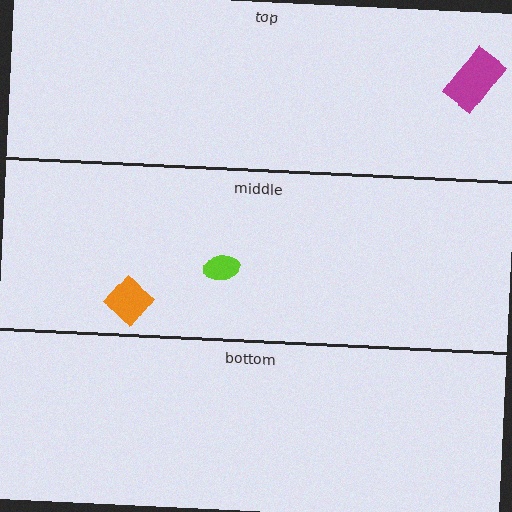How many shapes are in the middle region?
2.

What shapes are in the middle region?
The orange diamond, the lime ellipse.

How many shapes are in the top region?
1.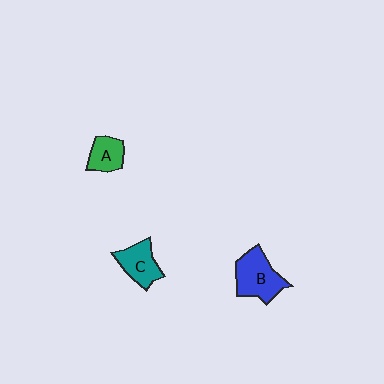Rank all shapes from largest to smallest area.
From largest to smallest: B (blue), C (teal), A (green).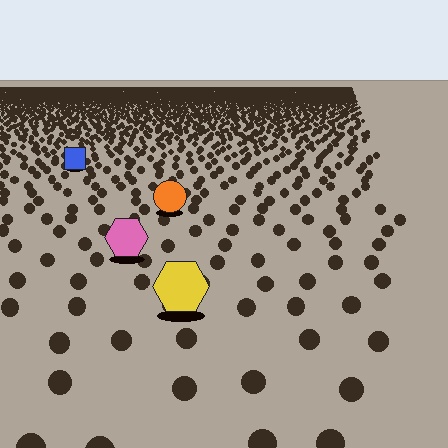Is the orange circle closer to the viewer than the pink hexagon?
No. The pink hexagon is closer — you can tell from the texture gradient: the ground texture is coarser near it.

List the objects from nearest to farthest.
From nearest to farthest: the yellow hexagon, the pink hexagon, the orange circle, the blue square.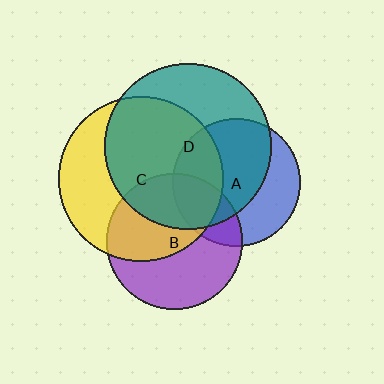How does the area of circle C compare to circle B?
Approximately 1.5 times.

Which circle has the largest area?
Circle D (teal).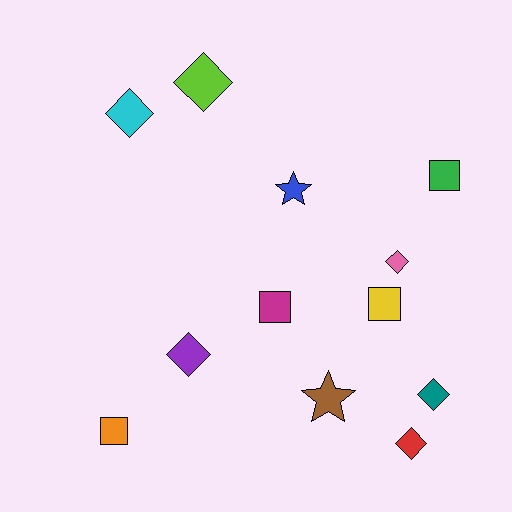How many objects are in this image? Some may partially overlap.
There are 12 objects.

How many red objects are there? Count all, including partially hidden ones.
There is 1 red object.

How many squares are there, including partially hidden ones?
There are 4 squares.